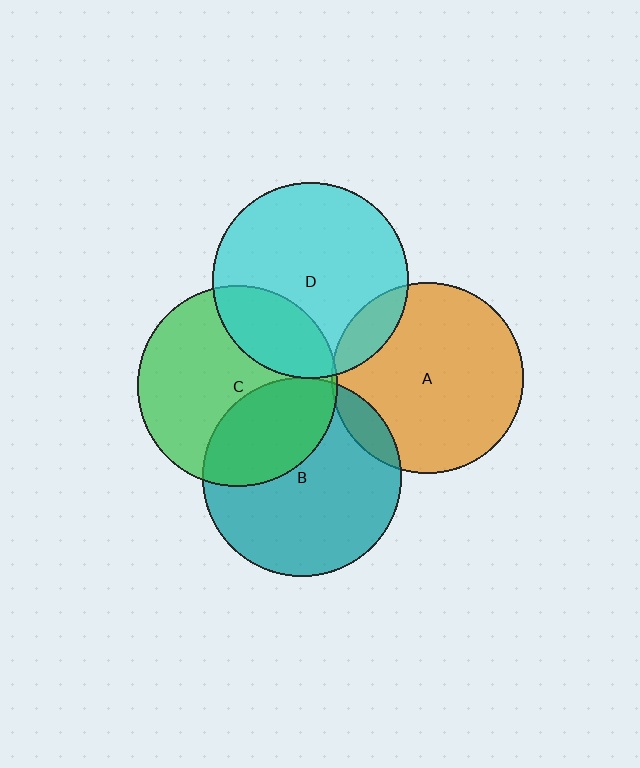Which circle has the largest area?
Circle C (green).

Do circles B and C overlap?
Yes.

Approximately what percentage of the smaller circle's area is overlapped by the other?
Approximately 35%.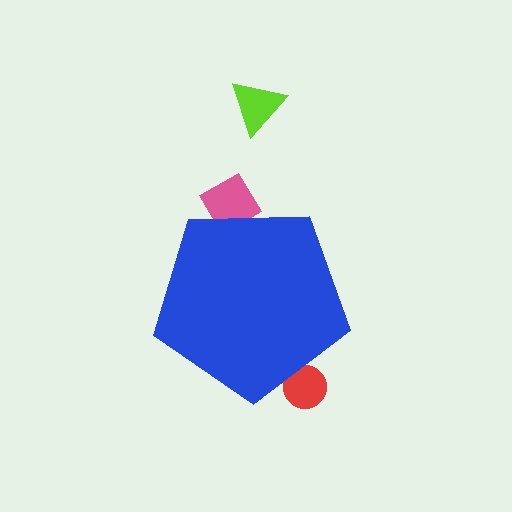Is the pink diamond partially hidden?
Yes, the pink diamond is partially hidden behind the blue pentagon.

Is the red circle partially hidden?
Yes, the red circle is partially hidden behind the blue pentagon.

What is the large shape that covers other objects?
A blue pentagon.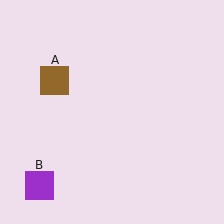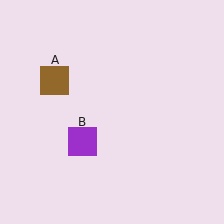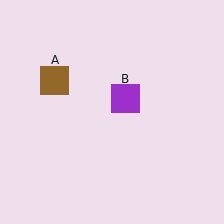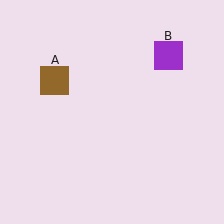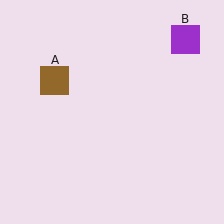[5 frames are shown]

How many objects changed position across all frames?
1 object changed position: purple square (object B).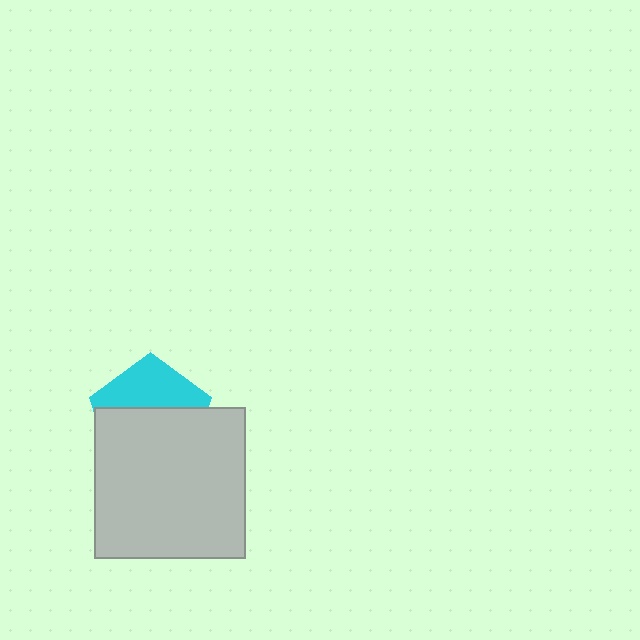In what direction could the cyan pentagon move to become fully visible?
The cyan pentagon could move up. That would shift it out from behind the light gray square entirely.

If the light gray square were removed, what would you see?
You would see the complete cyan pentagon.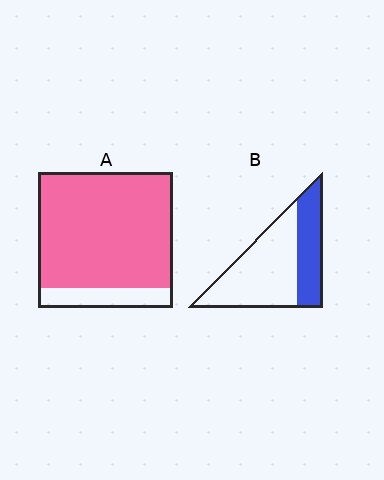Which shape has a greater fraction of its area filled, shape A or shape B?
Shape A.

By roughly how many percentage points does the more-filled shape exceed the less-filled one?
By roughly 50 percentage points (A over B).